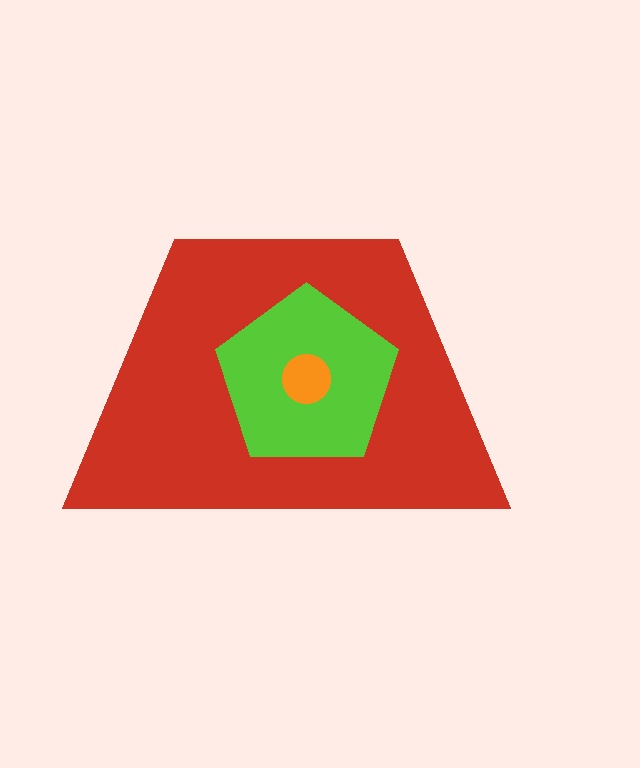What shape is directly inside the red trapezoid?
The lime pentagon.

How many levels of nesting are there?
3.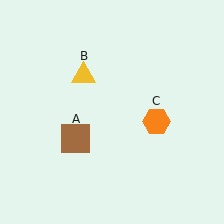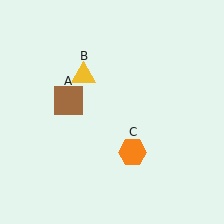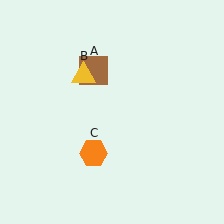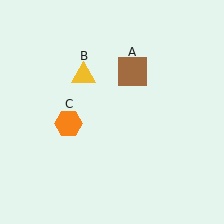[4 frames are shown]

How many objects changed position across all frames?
2 objects changed position: brown square (object A), orange hexagon (object C).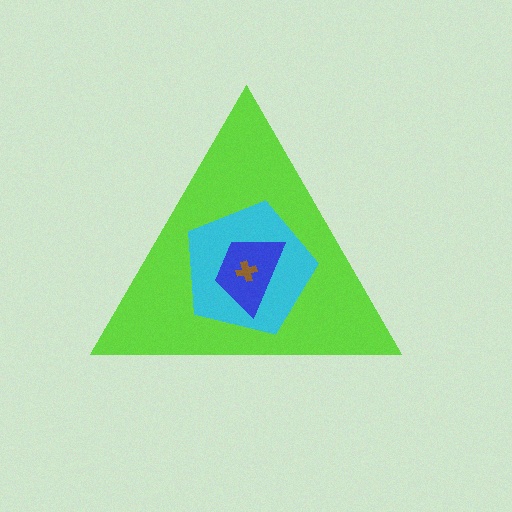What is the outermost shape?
The lime triangle.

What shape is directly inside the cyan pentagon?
The blue trapezoid.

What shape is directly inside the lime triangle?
The cyan pentagon.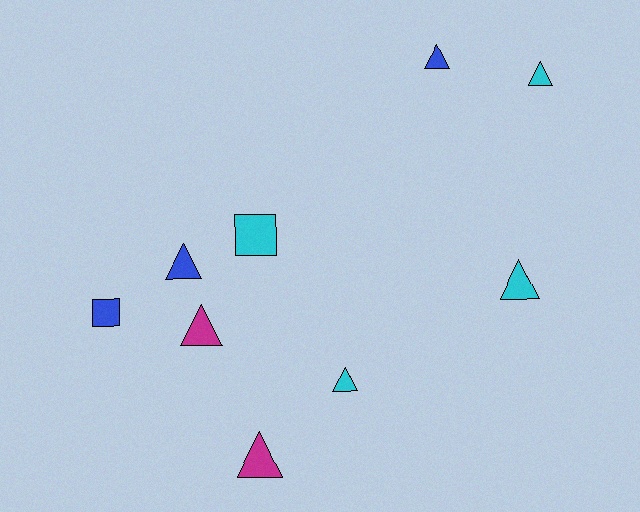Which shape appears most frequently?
Triangle, with 7 objects.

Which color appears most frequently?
Cyan, with 4 objects.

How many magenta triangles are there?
There are 2 magenta triangles.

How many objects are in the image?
There are 9 objects.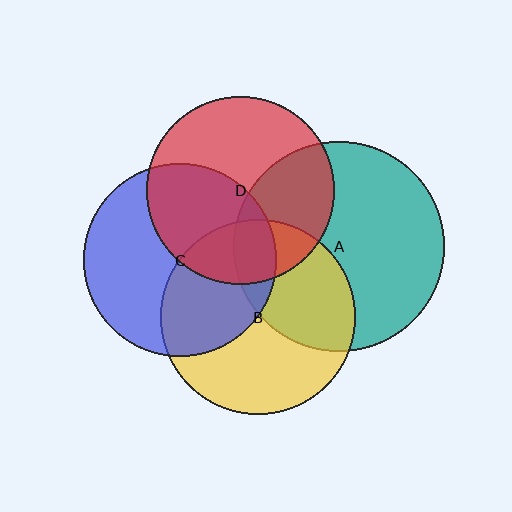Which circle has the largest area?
Circle A (teal).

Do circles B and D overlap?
Yes.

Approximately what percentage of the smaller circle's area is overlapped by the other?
Approximately 20%.